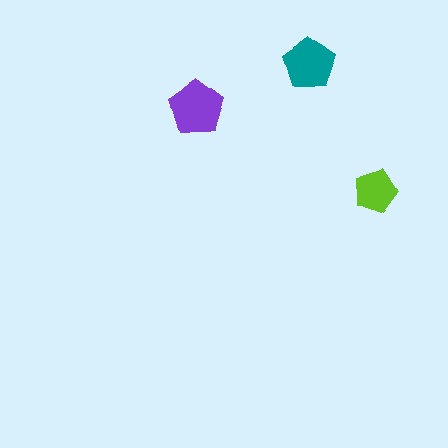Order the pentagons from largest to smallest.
the purple one, the teal one, the lime one.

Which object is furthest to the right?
The lime pentagon is rightmost.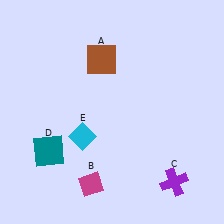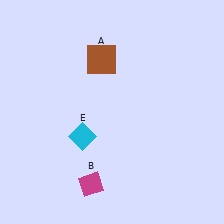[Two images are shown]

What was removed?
The purple cross (C), the teal square (D) were removed in Image 2.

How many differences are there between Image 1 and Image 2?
There are 2 differences between the two images.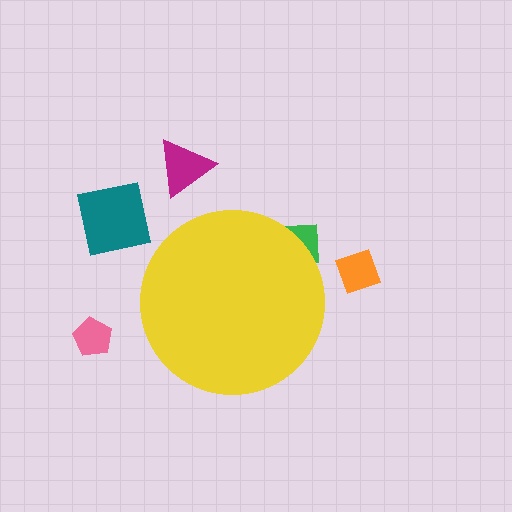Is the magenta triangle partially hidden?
No, the magenta triangle is fully visible.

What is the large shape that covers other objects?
A yellow circle.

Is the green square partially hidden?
Yes, the green square is partially hidden behind the yellow circle.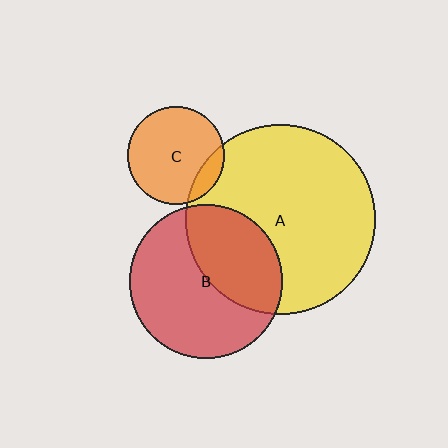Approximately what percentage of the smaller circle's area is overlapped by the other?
Approximately 15%.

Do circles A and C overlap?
Yes.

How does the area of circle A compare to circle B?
Approximately 1.5 times.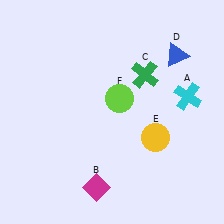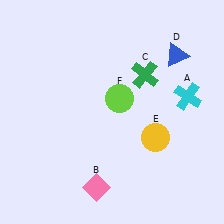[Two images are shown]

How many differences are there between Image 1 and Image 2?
There is 1 difference between the two images.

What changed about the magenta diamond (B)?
In Image 1, B is magenta. In Image 2, it changed to pink.